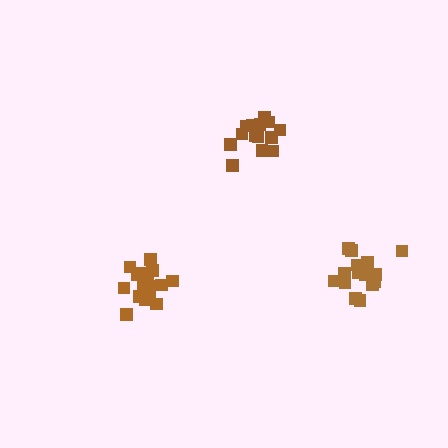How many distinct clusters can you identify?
There are 3 distinct clusters.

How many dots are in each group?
Group 1: 14 dots, Group 2: 16 dots, Group 3: 16 dots (46 total).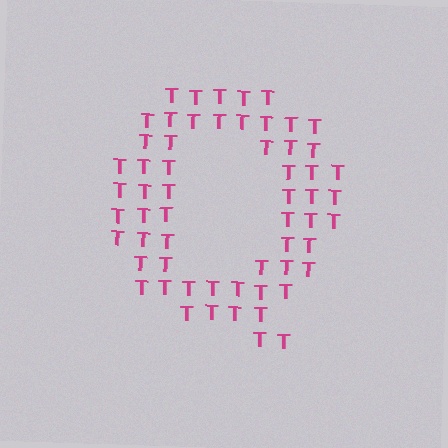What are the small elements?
The small elements are letter T's.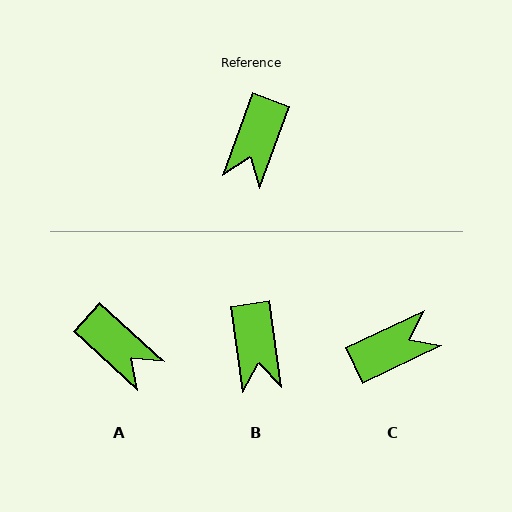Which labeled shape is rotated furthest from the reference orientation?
C, about 135 degrees away.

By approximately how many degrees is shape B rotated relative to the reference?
Approximately 28 degrees counter-clockwise.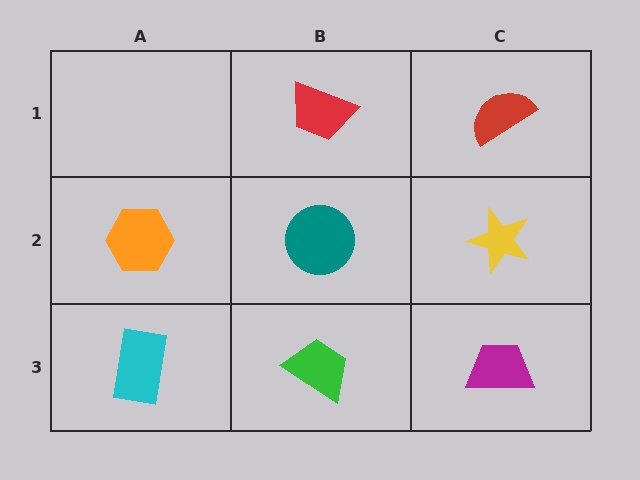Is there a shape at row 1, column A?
No, that cell is empty.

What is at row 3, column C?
A magenta trapezoid.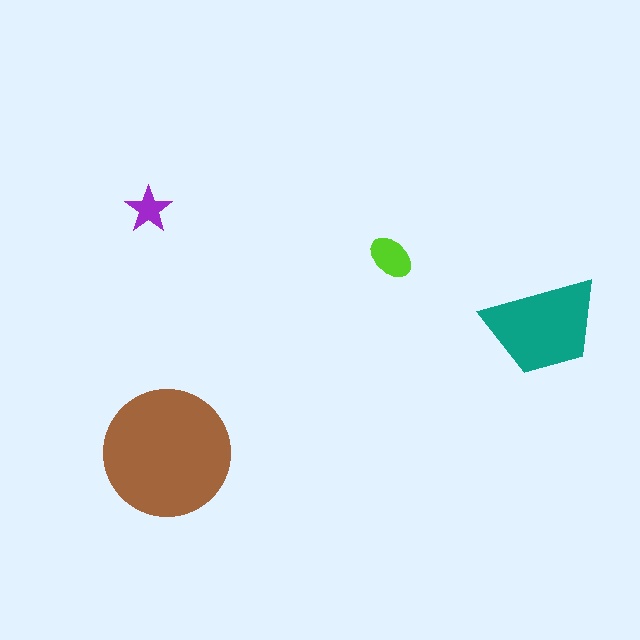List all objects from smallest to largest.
The purple star, the lime ellipse, the teal trapezoid, the brown circle.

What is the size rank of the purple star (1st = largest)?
4th.